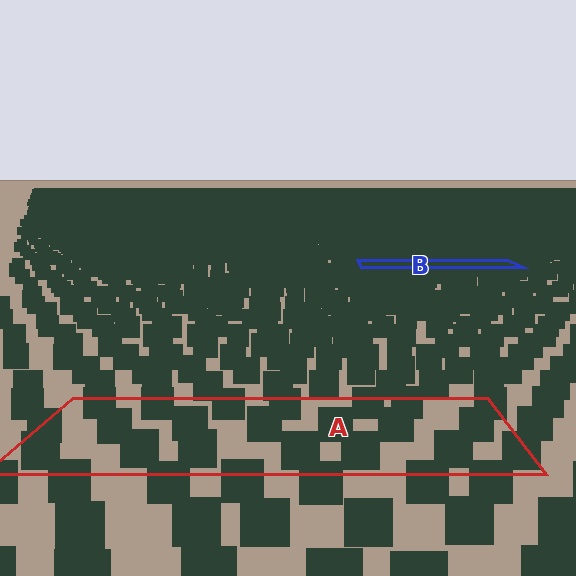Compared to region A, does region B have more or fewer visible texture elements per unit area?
Region B has more texture elements per unit area — they are packed more densely because it is farther away.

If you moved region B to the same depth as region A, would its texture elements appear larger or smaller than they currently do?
They would appear larger. At a closer depth, the same texture elements are projected at a bigger on-screen size.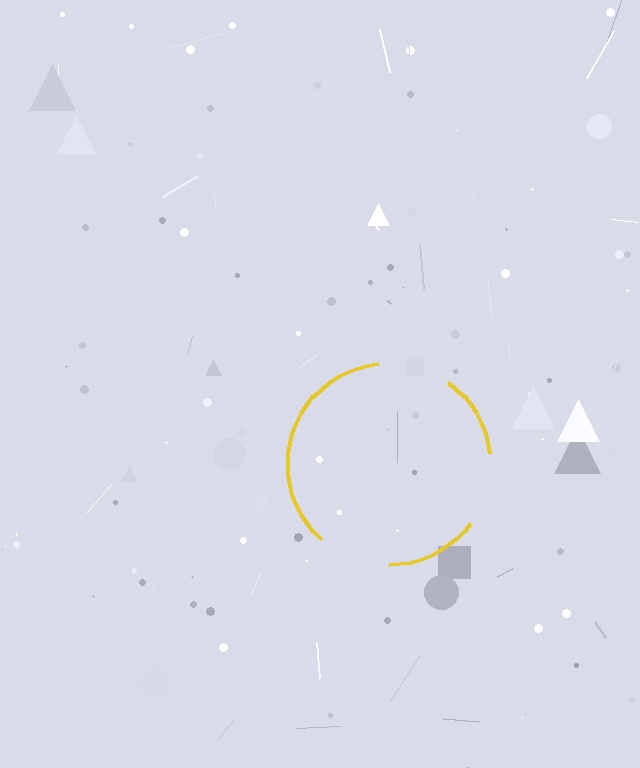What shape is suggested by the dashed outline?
The dashed outline suggests a circle.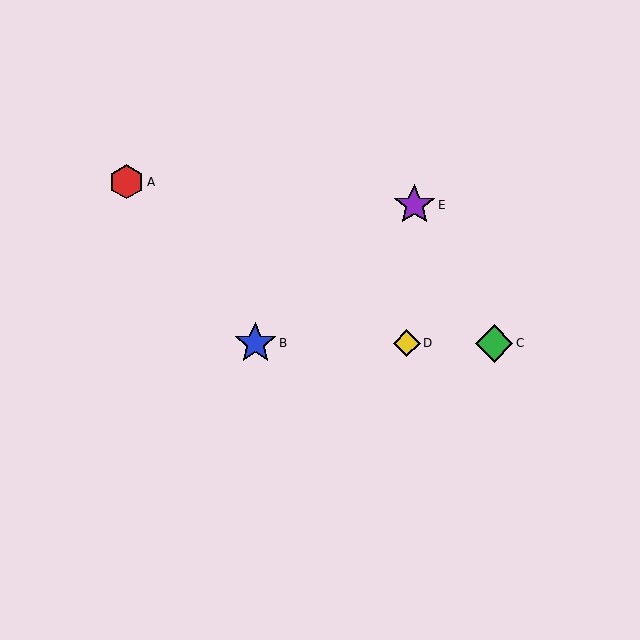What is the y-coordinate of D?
Object D is at y≈343.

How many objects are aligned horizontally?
3 objects (B, C, D) are aligned horizontally.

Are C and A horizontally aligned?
No, C is at y≈343 and A is at y≈182.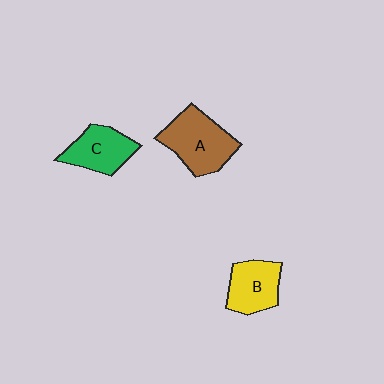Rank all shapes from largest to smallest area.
From largest to smallest: A (brown), C (green), B (yellow).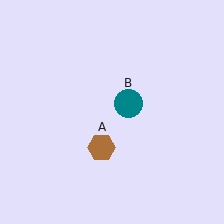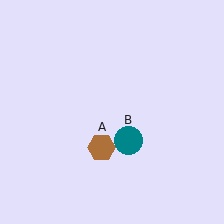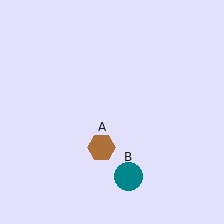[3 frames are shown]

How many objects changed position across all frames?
1 object changed position: teal circle (object B).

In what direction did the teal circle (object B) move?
The teal circle (object B) moved down.